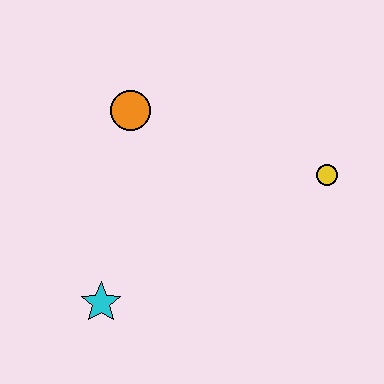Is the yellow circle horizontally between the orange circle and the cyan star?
No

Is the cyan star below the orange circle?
Yes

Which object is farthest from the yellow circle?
The cyan star is farthest from the yellow circle.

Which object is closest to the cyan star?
The orange circle is closest to the cyan star.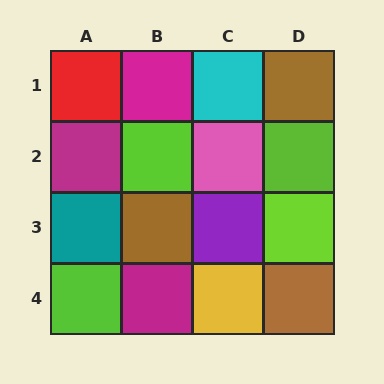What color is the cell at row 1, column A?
Red.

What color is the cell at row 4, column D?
Brown.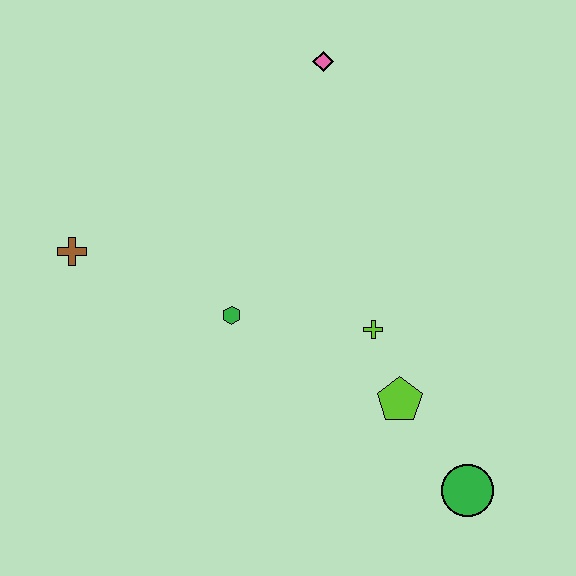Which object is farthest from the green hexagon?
The green circle is farthest from the green hexagon.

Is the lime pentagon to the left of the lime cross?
No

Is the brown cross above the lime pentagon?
Yes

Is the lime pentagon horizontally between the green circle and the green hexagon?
Yes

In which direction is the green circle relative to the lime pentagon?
The green circle is below the lime pentagon.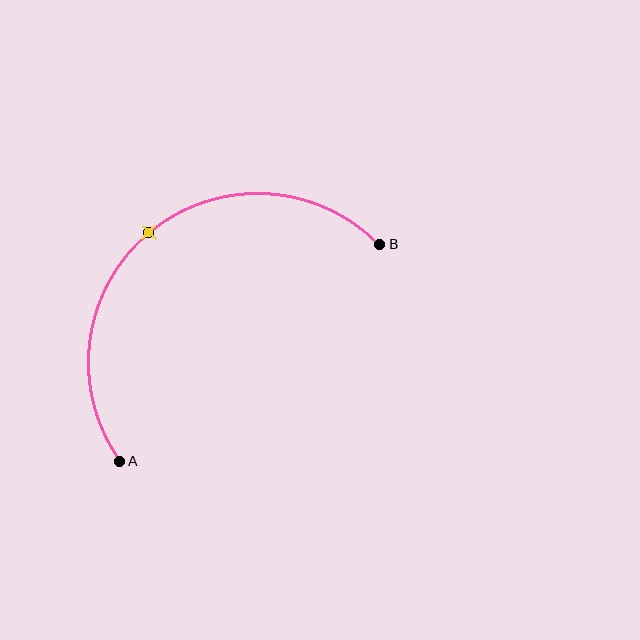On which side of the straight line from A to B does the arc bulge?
The arc bulges above and to the left of the straight line connecting A and B.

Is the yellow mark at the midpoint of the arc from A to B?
Yes. The yellow mark lies on the arc at equal arc-length from both A and B — it is the arc midpoint.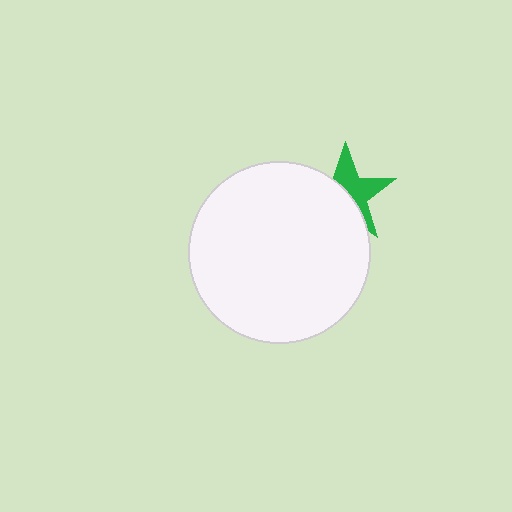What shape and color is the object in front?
The object in front is a white circle.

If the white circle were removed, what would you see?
You would see the complete green star.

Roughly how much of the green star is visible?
About half of it is visible (roughly 48%).